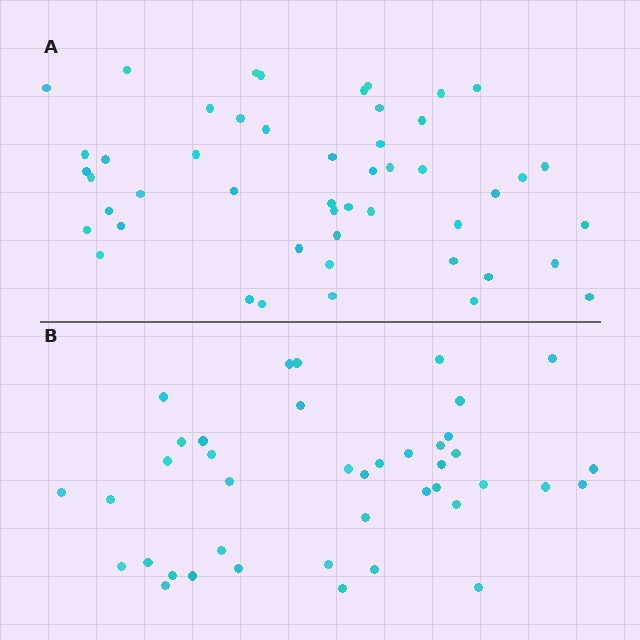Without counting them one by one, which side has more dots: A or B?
Region A (the top region) has more dots.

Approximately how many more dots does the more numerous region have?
Region A has roughly 8 or so more dots than region B.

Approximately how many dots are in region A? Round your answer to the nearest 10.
About 50 dots. (The exact count is 49, which rounds to 50.)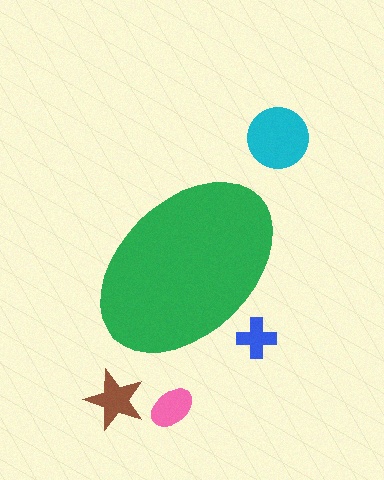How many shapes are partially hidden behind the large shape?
1 shape is partially hidden.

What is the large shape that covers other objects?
A green ellipse.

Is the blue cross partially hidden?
Yes, the blue cross is partially hidden behind the green ellipse.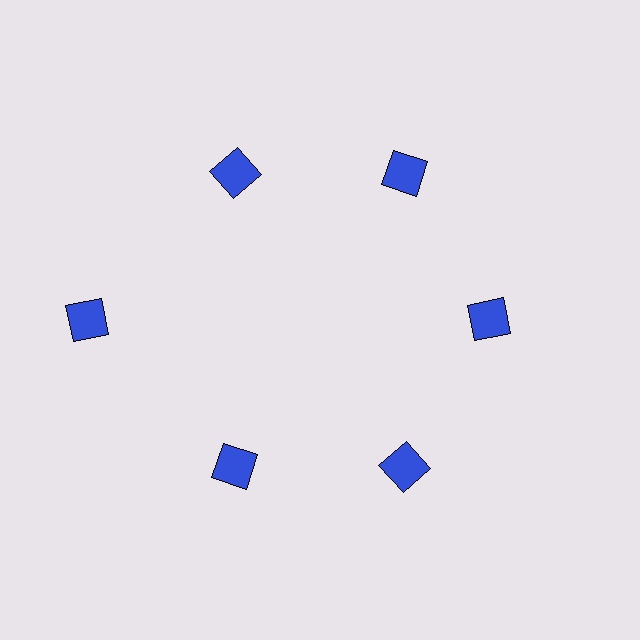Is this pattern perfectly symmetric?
No. The 6 blue squares are arranged in a ring, but one element near the 9 o'clock position is pushed outward from the center, breaking the 6-fold rotational symmetry.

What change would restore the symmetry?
The symmetry would be restored by moving it inward, back onto the ring so that all 6 squares sit at equal angles and equal distance from the center.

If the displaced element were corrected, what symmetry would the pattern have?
It would have 6-fold rotational symmetry — the pattern would map onto itself every 60 degrees.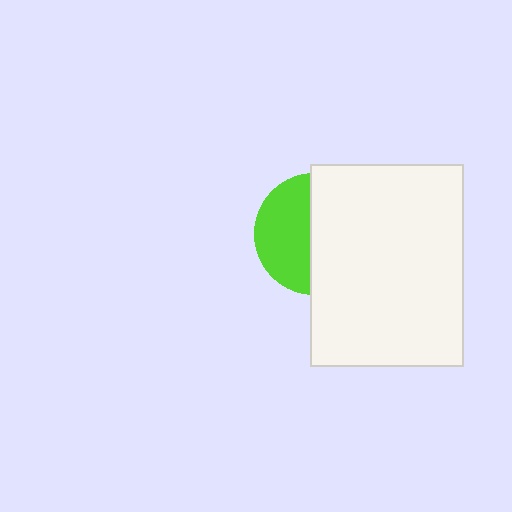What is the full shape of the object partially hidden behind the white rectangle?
The partially hidden object is a lime circle.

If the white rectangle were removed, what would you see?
You would see the complete lime circle.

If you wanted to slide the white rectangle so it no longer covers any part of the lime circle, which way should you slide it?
Slide it right — that is the most direct way to separate the two shapes.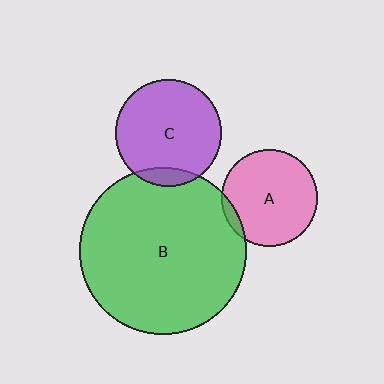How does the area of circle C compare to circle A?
Approximately 1.2 times.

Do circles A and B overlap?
Yes.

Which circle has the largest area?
Circle B (green).